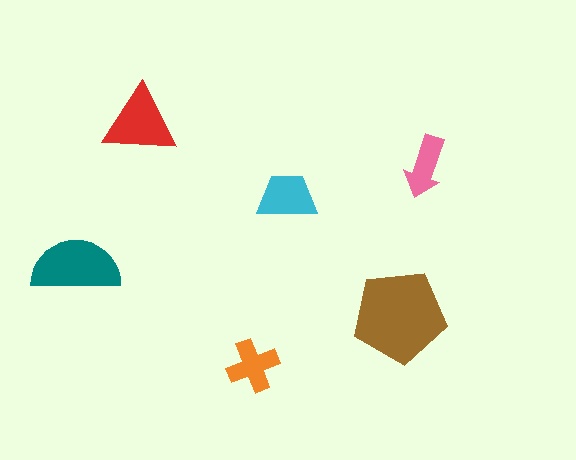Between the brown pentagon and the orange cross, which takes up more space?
The brown pentagon.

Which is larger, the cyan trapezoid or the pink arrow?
The cyan trapezoid.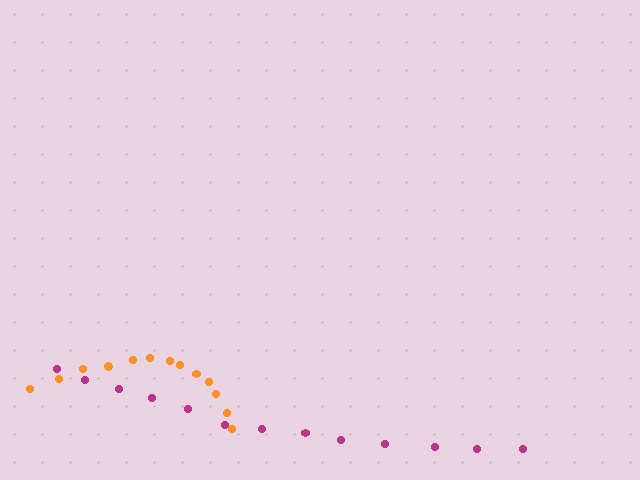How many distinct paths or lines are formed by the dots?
There are 2 distinct paths.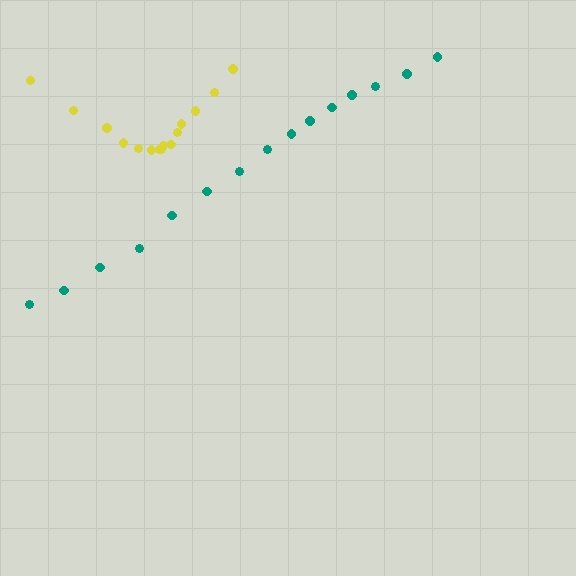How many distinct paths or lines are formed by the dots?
There are 2 distinct paths.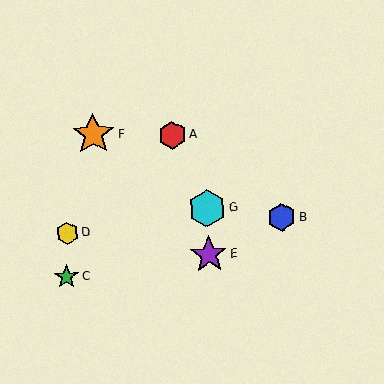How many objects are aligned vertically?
2 objects (E, G) are aligned vertically.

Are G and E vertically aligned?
Yes, both are at x≈207.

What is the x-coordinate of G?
Object G is at x≈207.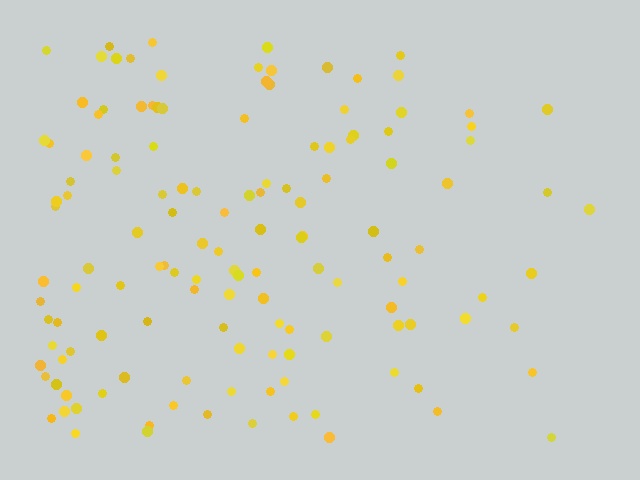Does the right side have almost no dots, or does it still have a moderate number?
Still a moderate number, just noticeably fewer than the left.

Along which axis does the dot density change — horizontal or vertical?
Horizontal.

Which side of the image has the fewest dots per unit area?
The right.